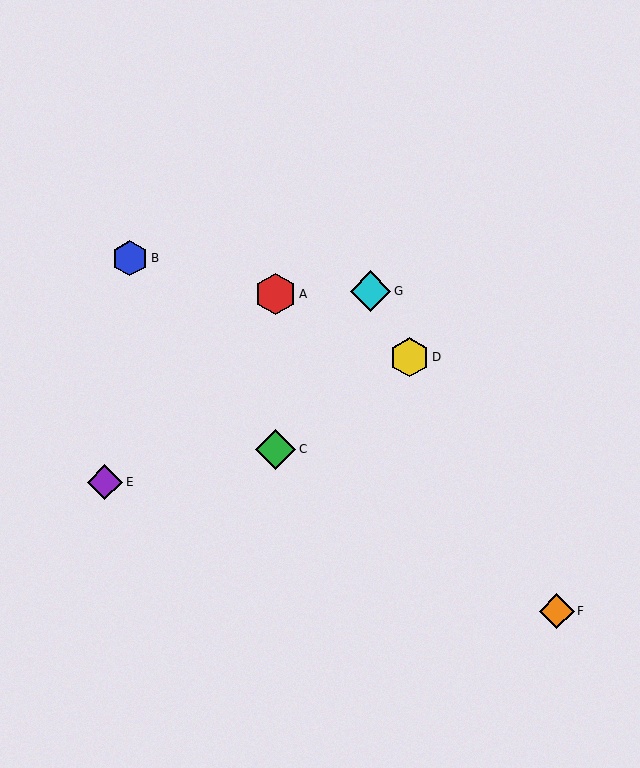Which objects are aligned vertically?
Objects A, C are aligned vertically.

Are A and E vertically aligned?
No, A is at x≈276 and E is at x≈105.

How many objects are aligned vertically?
2 objects (A, C) are aligned vertically.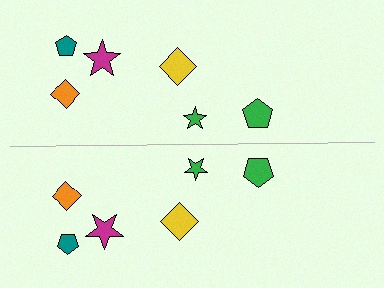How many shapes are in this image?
There are 12 shapes in this image.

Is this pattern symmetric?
Yes, this pattern has bilateral (reflection) symmetry.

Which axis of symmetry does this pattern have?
The pattern has a horizontal axis of symmetry running through the center of the image.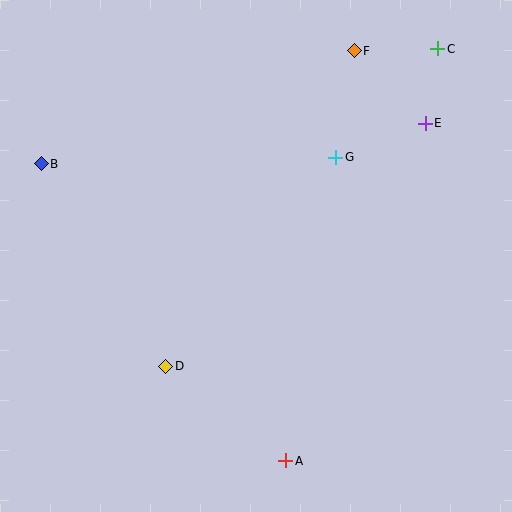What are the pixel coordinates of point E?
Point E is at (425, 124).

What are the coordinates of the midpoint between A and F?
The midpoint between A and F is at (320, 256).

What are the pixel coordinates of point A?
Point A is at (286, 461).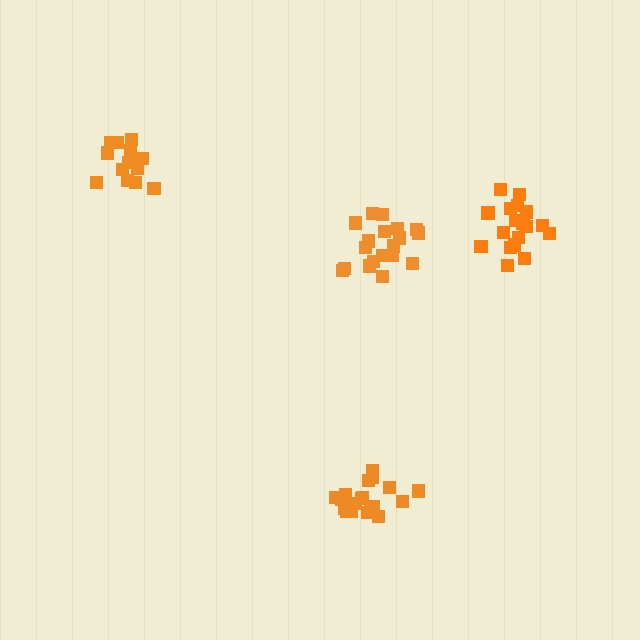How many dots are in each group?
Group 1: 13 dots, Group 2: 19 dots, Group 3: 19 dots, Group 4: 19 dots (70 total).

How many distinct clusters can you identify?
There are 4 distinct clusters.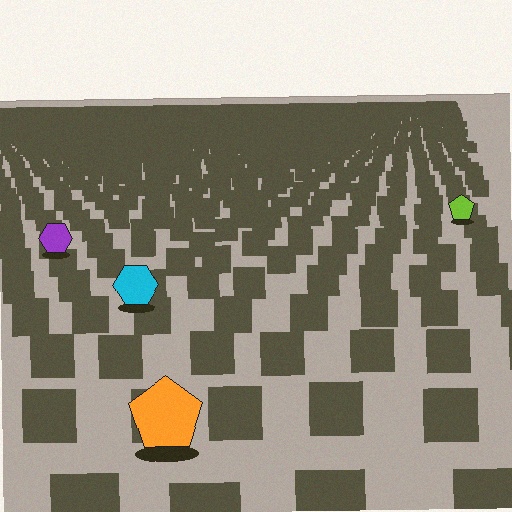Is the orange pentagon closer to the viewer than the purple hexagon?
Yes. The orange pentagon is closer — you can tell from the texture gradient: the ground texture is coarser near it.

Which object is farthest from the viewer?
The lime pentagon is farthest from the viewer. It appears smaller and the ground texture around it is denser.